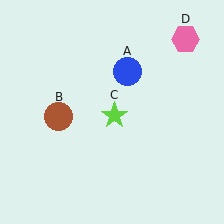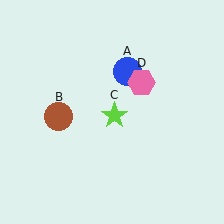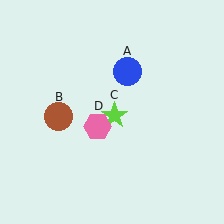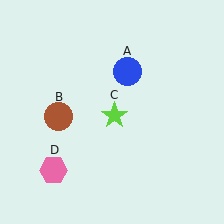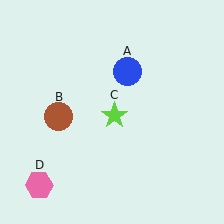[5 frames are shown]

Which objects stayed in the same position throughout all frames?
Blue circle (object A) and brown circle (object B) and lime star (object C) remained stationary.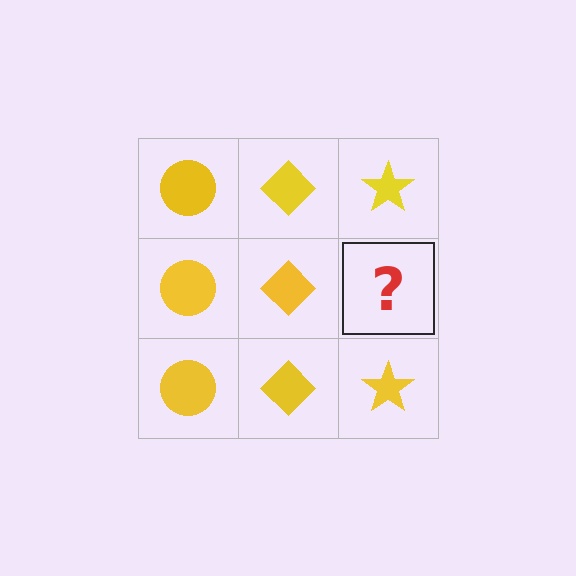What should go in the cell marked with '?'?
The missing cell should contain a yellow star.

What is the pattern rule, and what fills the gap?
The rule is that each column has a consistent shape. The gap should be filled with a yellow star.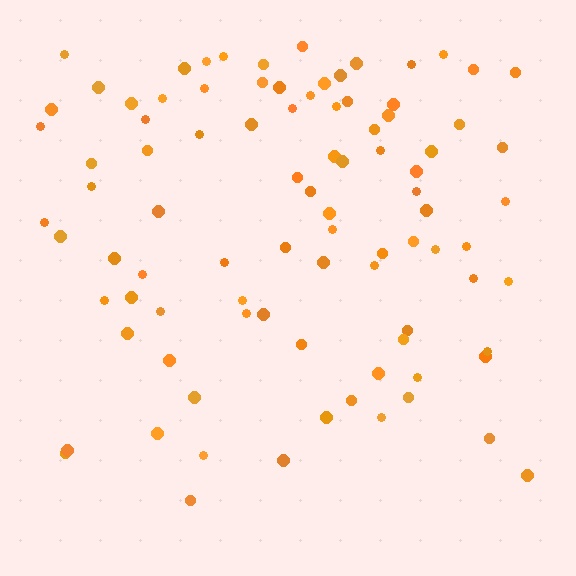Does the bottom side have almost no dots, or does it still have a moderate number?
Still a moderate number, just noticeably fewer than the top.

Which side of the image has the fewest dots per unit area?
The bottom.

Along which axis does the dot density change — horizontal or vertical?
Vertical.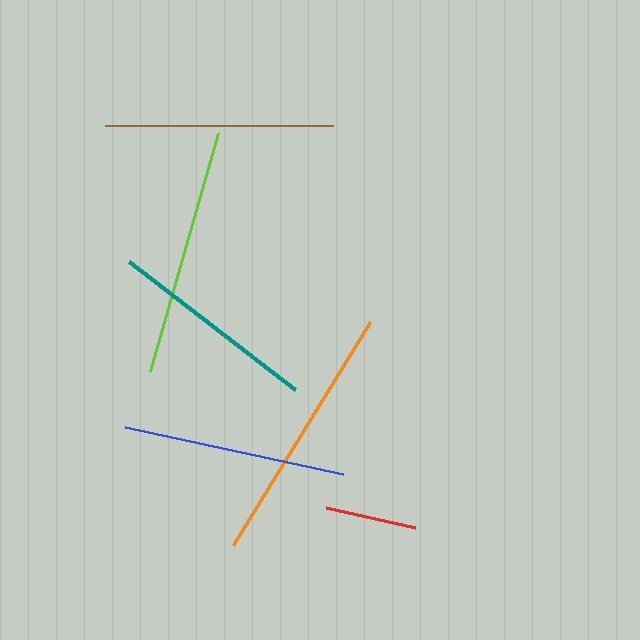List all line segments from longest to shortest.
From longest to shortest: orange, lime, brown, blue, teal, red.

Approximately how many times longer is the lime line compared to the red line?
The lime line is approximately 2.7 times the length of the red line.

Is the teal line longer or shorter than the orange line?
The orange line is longer than the teal line.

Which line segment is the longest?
The orange line is the longest at approximately 262 pixels.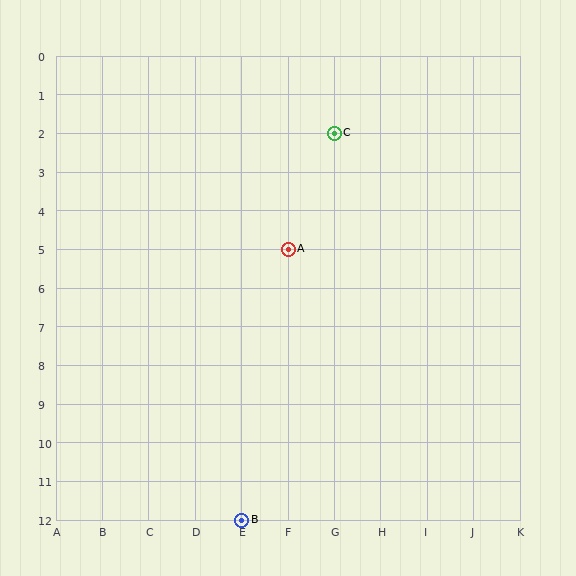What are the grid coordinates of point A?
Point A is at grid coordinates (F, 5).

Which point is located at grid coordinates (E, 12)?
Point B is at (E, 12).